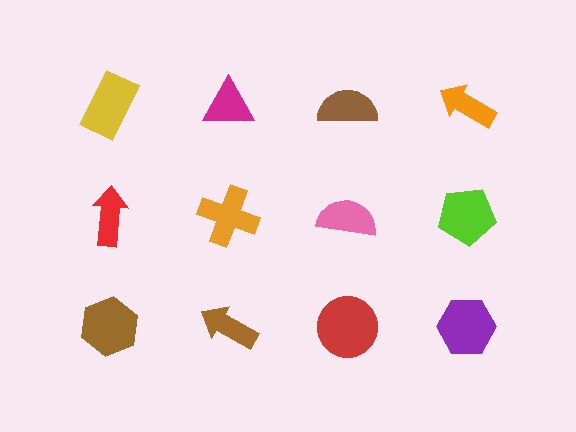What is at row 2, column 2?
An orange cross.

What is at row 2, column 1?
A red arrow.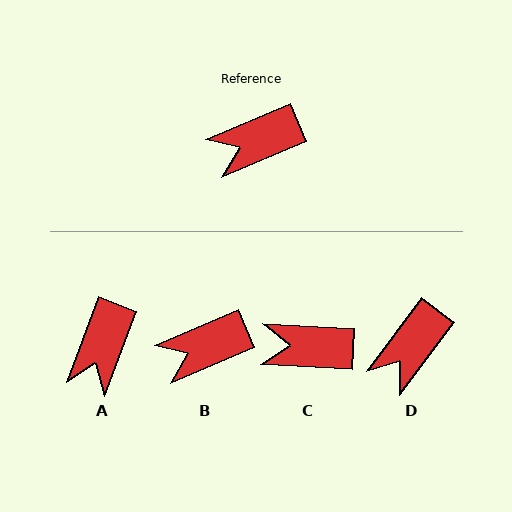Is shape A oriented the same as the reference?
No, it is off by about 46 degrees.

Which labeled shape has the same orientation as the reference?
B.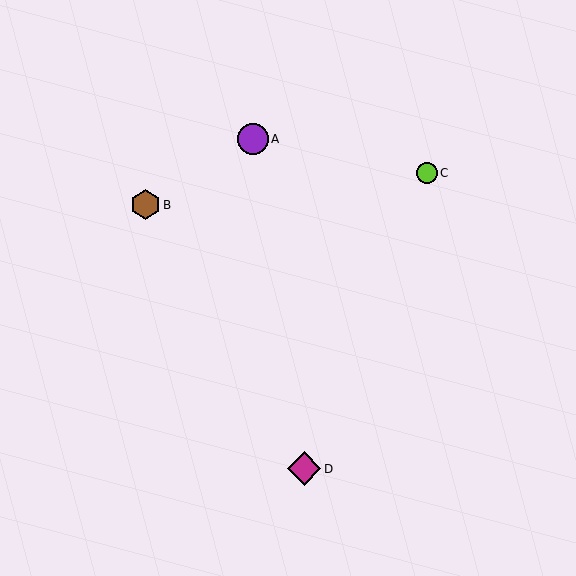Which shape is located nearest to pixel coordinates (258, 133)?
The purple circle (labeled A) at (253, 139) is nearest to that location.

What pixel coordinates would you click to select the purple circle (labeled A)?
Click at (253, 139) to select the purple circle A.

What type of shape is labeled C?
Shape C is a lime circle.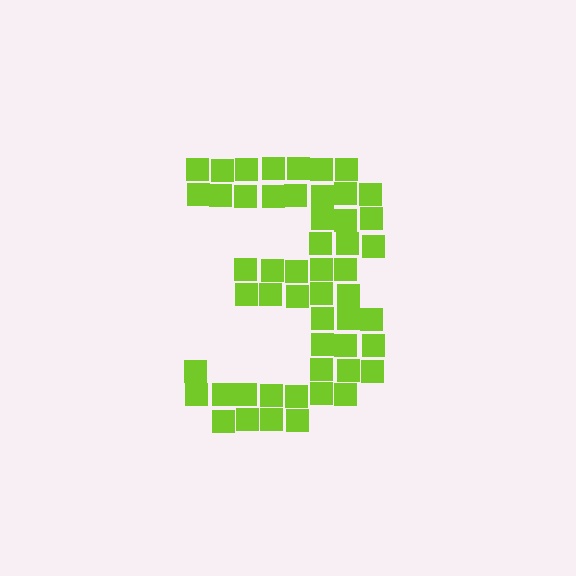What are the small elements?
The small elements are squares.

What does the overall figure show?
The overall figure shows the digit 3.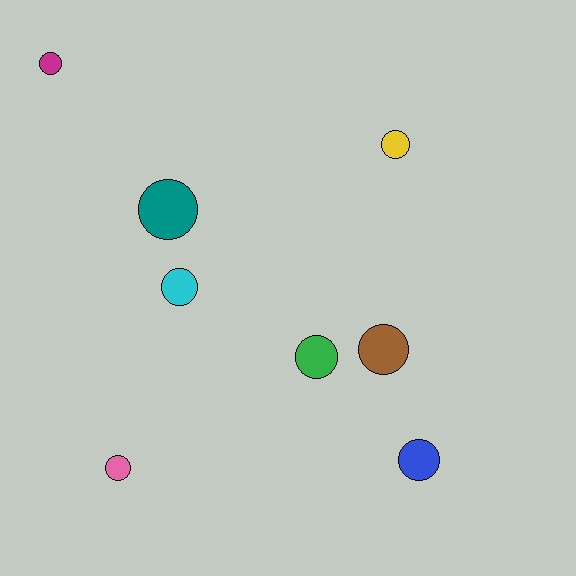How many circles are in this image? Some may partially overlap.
There are 8 circles.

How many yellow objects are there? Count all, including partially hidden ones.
There is 1 yellow object.